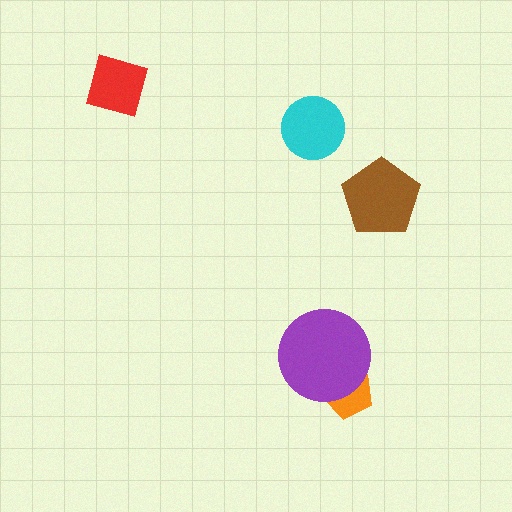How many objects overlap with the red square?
0 objects overlap with the red square.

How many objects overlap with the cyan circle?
0 objects overlap with the cyan circle.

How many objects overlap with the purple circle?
1 object overlaps with the purple circle.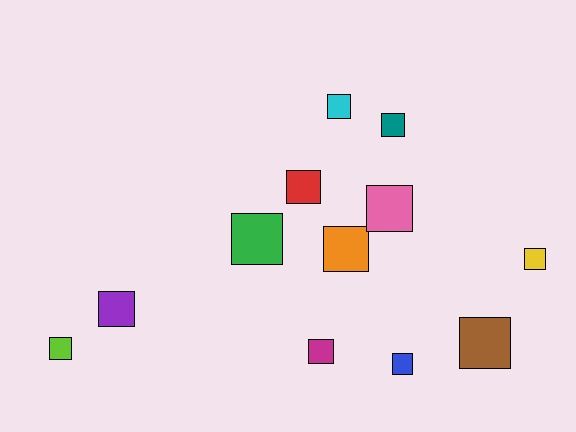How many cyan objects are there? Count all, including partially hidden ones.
There is 1 cyan object.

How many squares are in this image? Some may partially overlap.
There are 12 squares.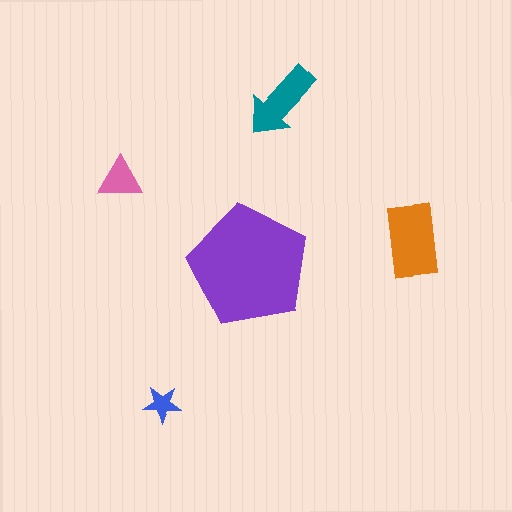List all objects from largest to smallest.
The purple pentagon, the orange rectangle, the teal arrow, the pink triangle, the blue star.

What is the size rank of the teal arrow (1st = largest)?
3rd.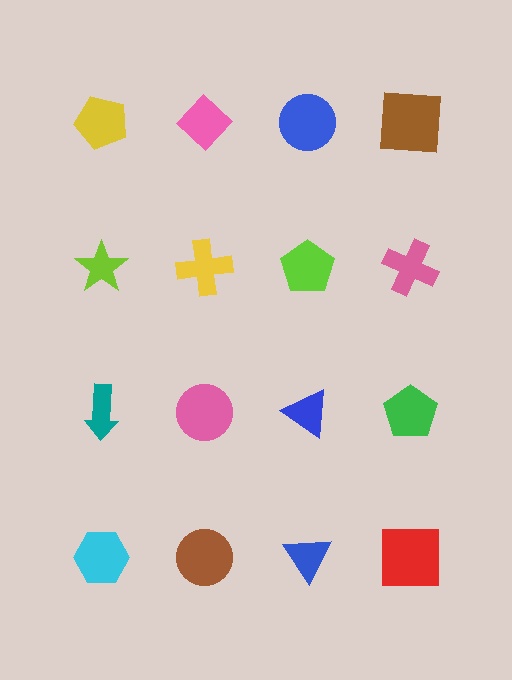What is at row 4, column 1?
A cyan hexagon.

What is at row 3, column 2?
A pink circle.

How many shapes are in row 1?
4 shapes.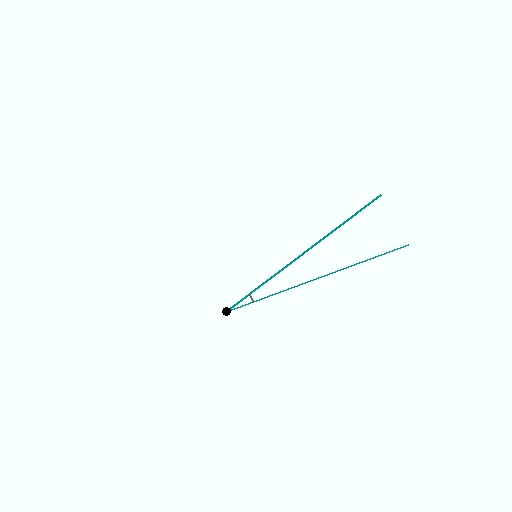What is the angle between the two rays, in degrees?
Approximately 17 degrees.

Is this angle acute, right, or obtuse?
It is acute.